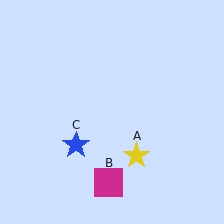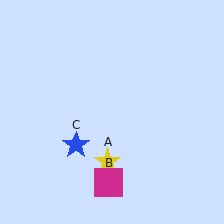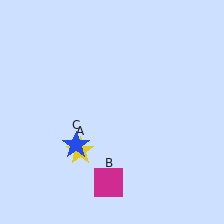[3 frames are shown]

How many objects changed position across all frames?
1 object changed position: yellow star (object A).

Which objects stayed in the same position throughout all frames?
Magenta square (object B) and blue star (object C) remained stationary.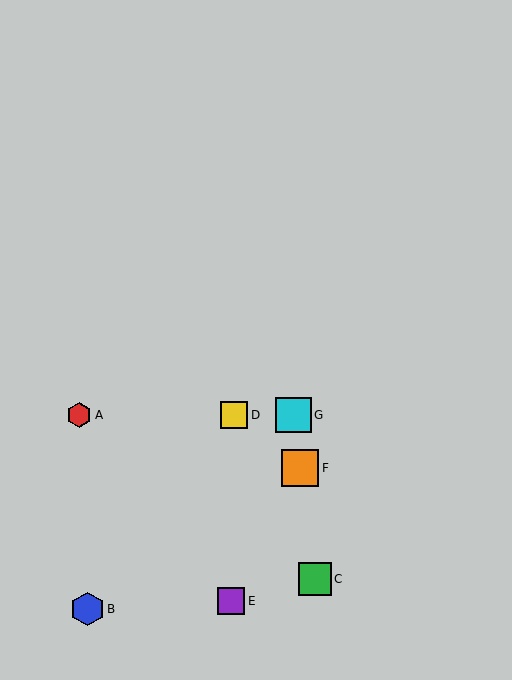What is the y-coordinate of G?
Object G is at y≈415.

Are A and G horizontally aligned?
Yes, both are at y≈415.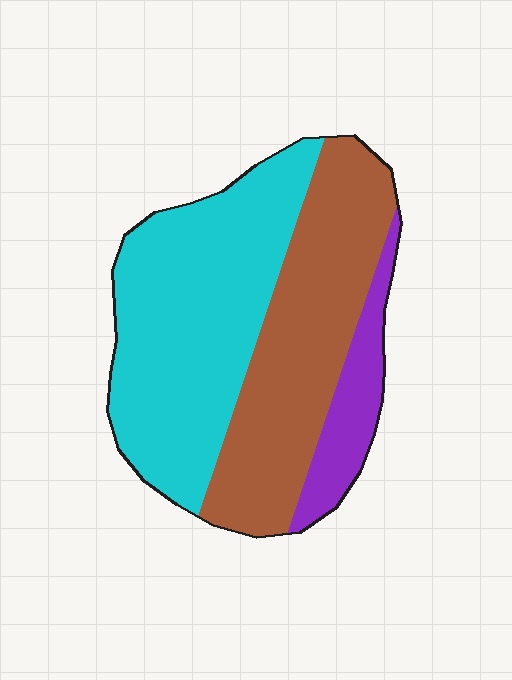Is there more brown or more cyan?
Cyan.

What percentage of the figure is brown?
Brown takes up about two fifths (2/5) of the figure.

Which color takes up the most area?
Cyan, at roughly 50%.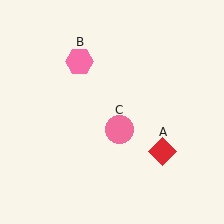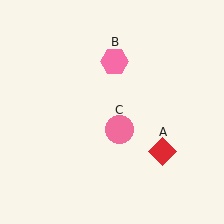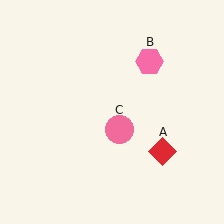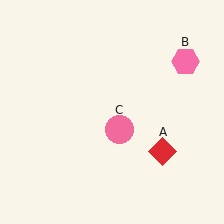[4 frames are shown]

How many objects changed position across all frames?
1 object changed position: pink hexagon (object B).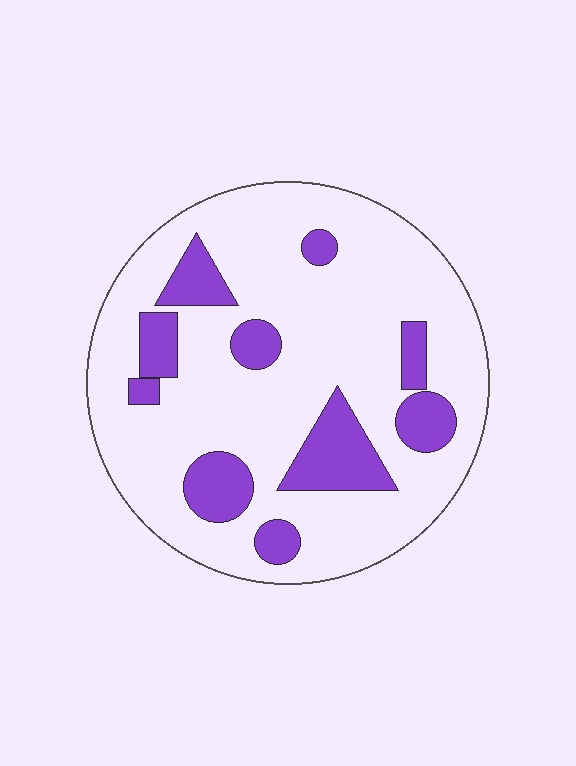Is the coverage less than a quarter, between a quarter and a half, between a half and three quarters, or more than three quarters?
Less than a quarter.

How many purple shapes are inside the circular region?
10.